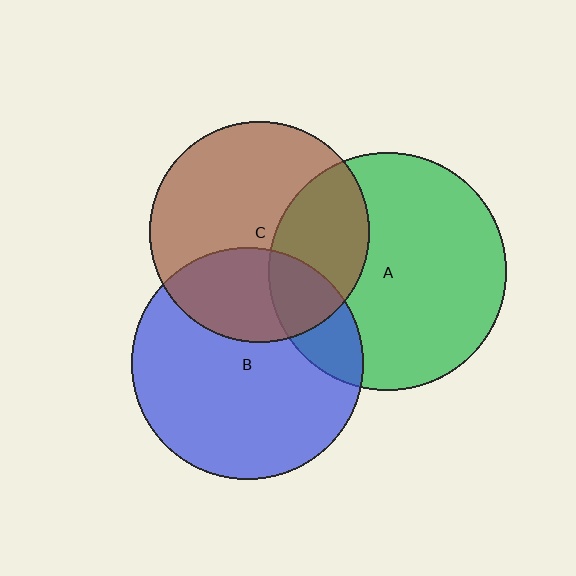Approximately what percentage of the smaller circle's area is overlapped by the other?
Approximately 30%.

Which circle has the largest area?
Circle A (green).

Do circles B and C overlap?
Yes.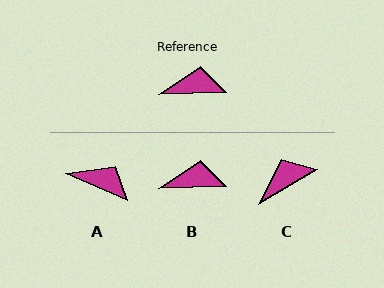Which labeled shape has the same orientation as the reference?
B.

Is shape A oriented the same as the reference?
No, it is off by about 26 degrees.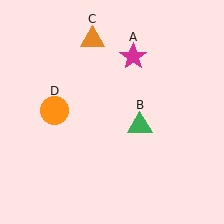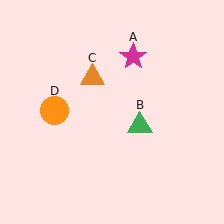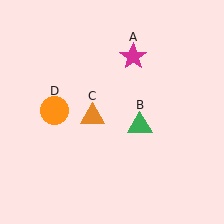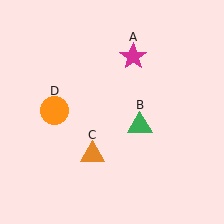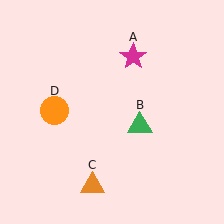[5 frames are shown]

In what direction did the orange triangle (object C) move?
The orange triangle (object C) moved down.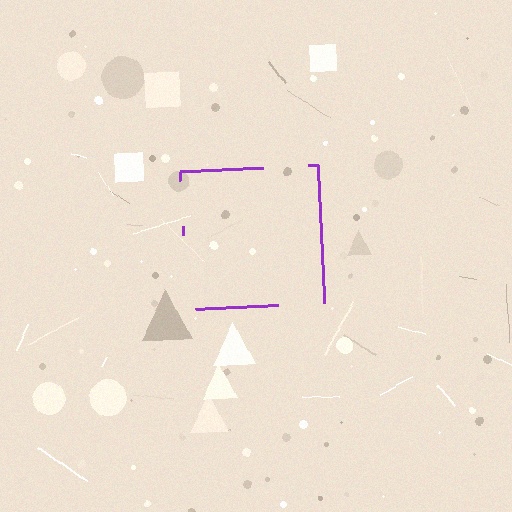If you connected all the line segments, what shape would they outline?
They would outline a square.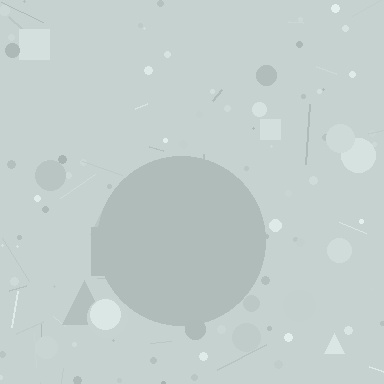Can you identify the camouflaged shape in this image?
The camouflaged shape is a circle.